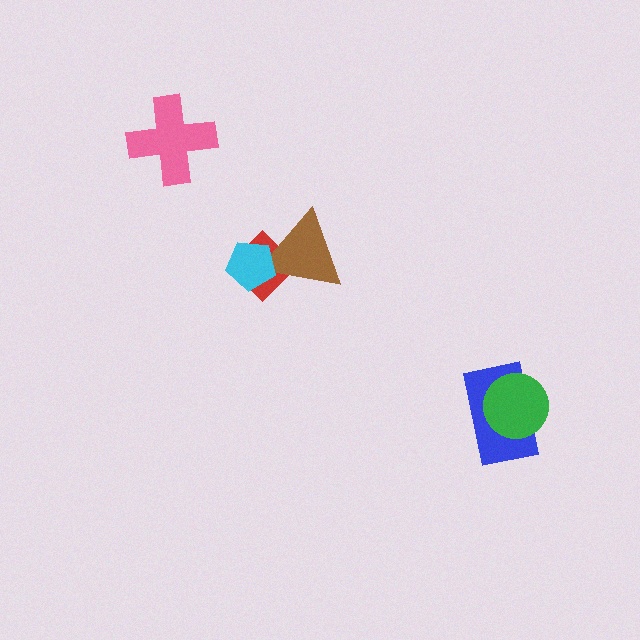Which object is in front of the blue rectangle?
The green circle is in front of the blue rectangle.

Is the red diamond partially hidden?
Yes, it is partially covered by another shape.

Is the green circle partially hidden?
No, no other shape covers it.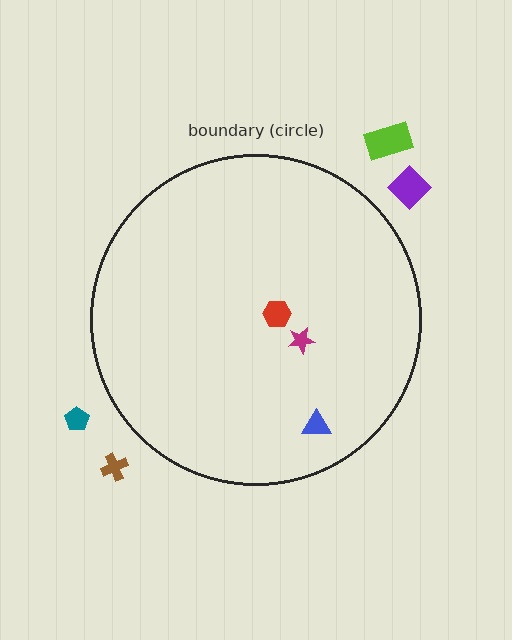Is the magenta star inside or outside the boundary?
Inside.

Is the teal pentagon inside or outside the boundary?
Outside.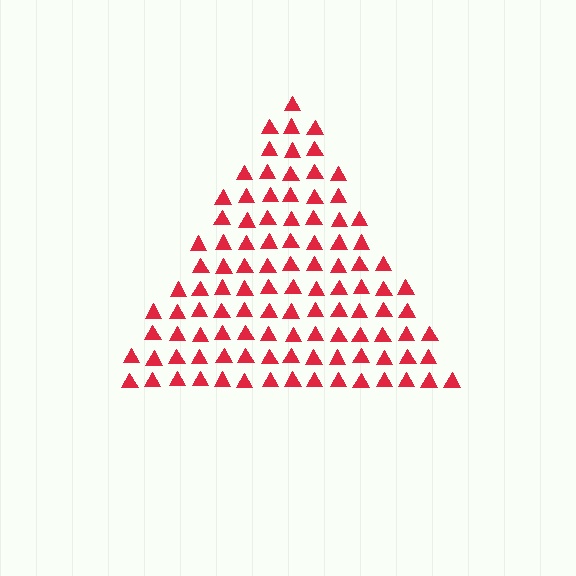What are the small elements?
The small elements are triangles.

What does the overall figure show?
The overall figure shows a triangle.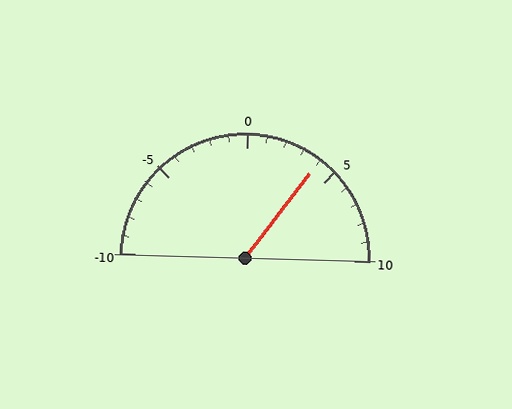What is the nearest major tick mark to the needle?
The nearest major tick mark is 5.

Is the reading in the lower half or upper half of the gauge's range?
The reading is in the upper half of the range (-10 to 10).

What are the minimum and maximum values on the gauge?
The gauge ranges from -10 to 10.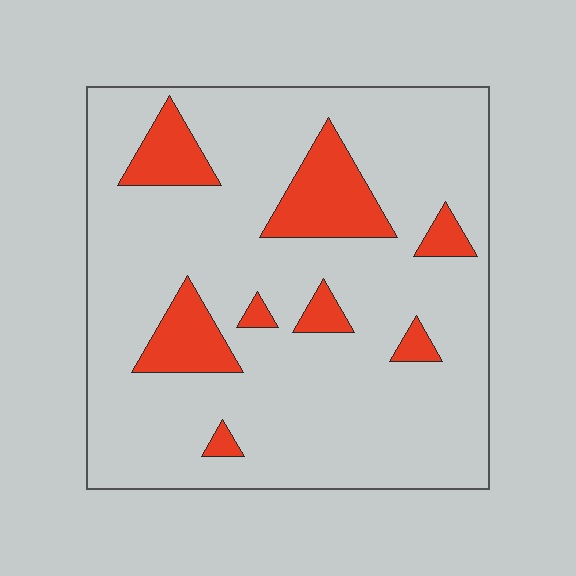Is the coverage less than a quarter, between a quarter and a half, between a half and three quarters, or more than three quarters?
Less than a quarter.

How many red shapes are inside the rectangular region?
8.